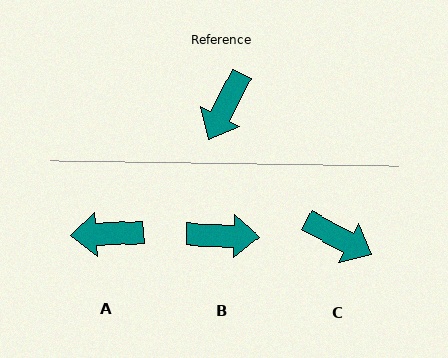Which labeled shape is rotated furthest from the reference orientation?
B, about 114 degrees away.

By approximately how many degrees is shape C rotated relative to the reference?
Approximately 89 degrees counter-clockwise.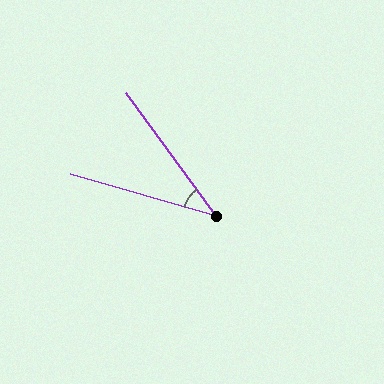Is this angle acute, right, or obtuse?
It is acute.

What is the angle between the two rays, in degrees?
Approximately 38 degrees.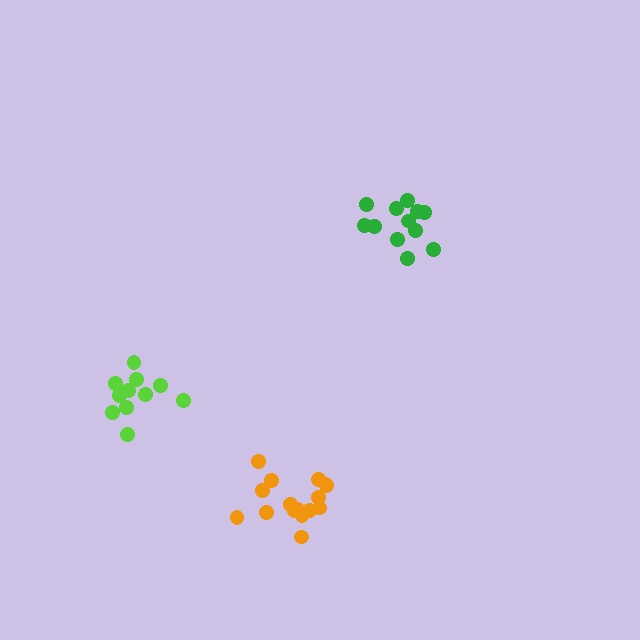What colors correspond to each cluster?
The clusters are colored: lime, orange, green.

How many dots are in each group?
Group 1: 11 dots, Group 2: 16 dots, Group 3: 12 dots (39 total).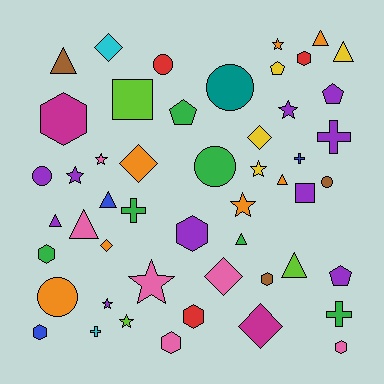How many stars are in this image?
There are 9 stars.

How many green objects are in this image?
There are 6 green objects.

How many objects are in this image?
There are 50 objects.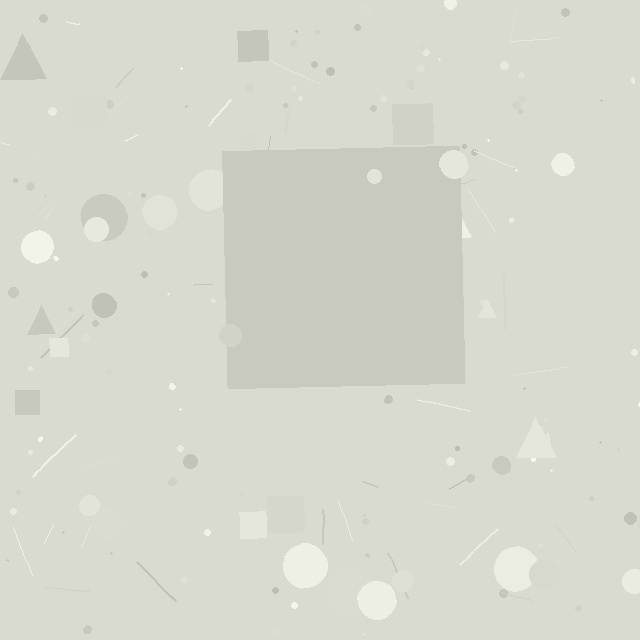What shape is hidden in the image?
A square is hidden in the image.